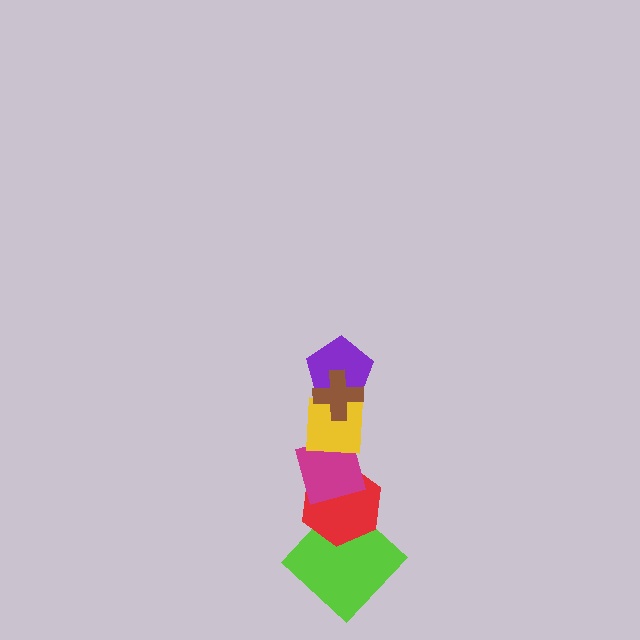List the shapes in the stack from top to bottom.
From top to bottom: the brown cross, the purple pentagon, the yellow square, the magenta diamond, the red hexagon, the lime diamond.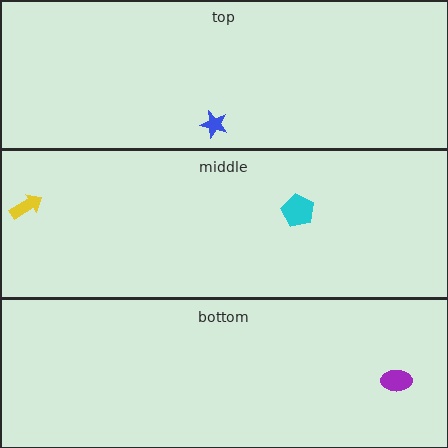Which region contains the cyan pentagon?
The middle region.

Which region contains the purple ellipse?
The bottom region.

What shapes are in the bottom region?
The purple ellipse.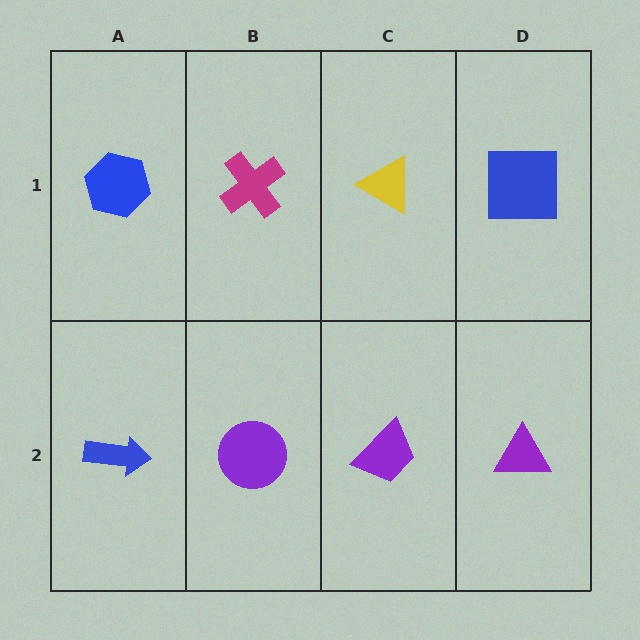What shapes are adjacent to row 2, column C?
A yellow triangle (row 1, column C), a purple circle (row 2, column B), a purple triangle (row 2, column D).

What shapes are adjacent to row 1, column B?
A purple circle (row 2, column B), a blue hexagon (row 1, column A), a yellow triangle (row 1, column C).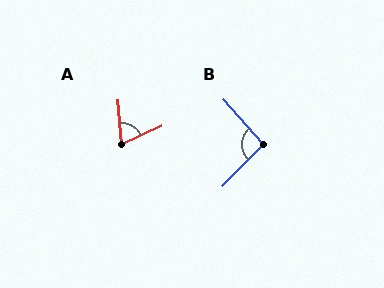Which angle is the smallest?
A, at approximately 70 degrees.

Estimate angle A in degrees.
Approximately 70 degrees.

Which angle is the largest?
B, at approximately 94 degrees.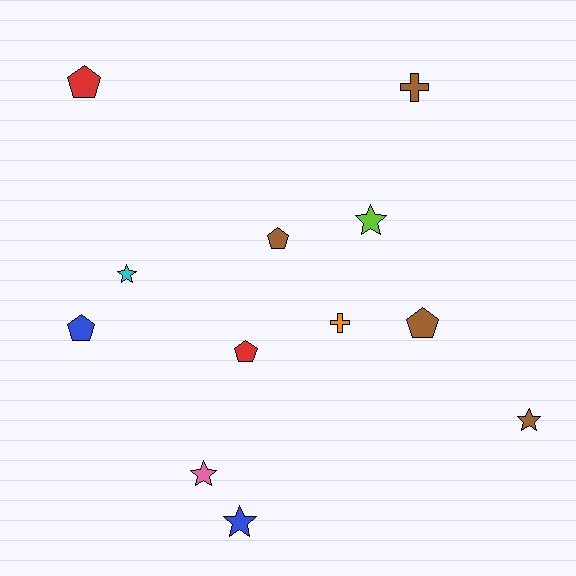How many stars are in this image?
There are 5 stars.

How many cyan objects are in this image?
There is 1 cyan object.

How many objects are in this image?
There are 12 objects.